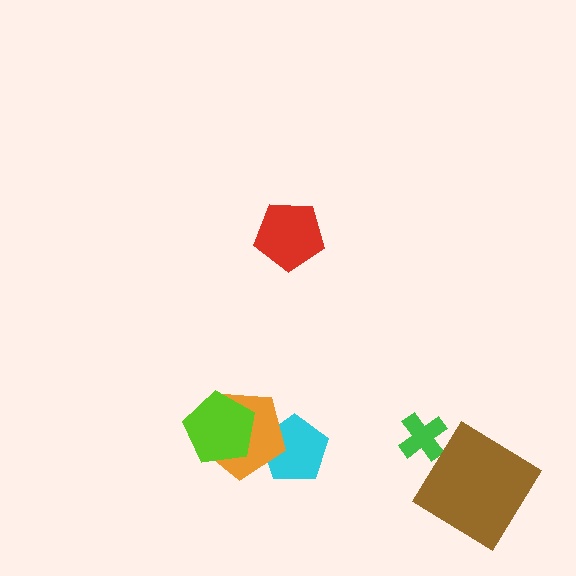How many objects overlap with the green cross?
0 objects overlap with the green cross.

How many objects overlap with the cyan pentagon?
1 object overlaps with the cyan pentagon.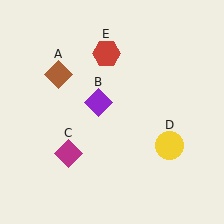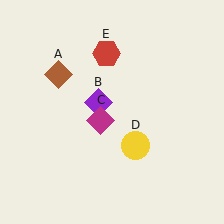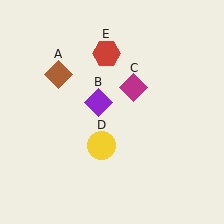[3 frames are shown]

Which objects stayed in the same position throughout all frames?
Brown diamond (object A) and purple diamond (object B) and red hexagon (object E) remained stationary.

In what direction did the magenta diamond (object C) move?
The magenta diamond (object C) moved up and to the right.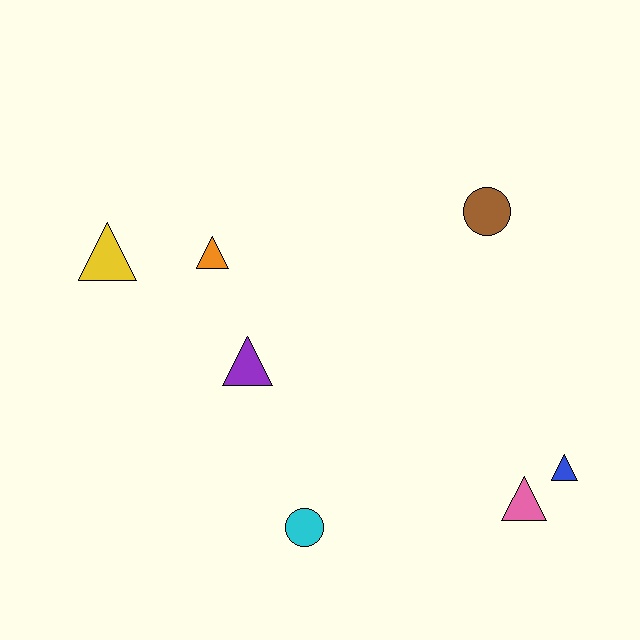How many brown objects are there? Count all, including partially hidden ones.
There is 1 brown object.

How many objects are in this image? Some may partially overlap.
There are 7 objects.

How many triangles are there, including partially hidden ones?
There are 5 triangles.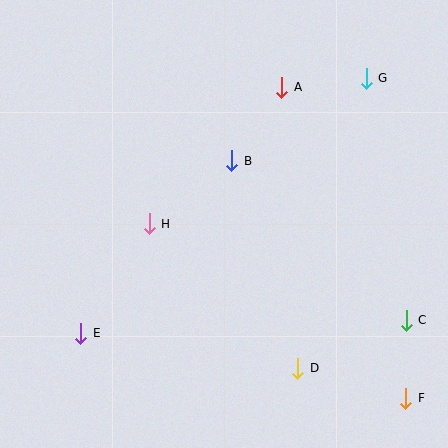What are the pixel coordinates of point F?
Point F is at (406, 398).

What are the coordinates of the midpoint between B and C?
The midpoint between B and C is at (319, 240).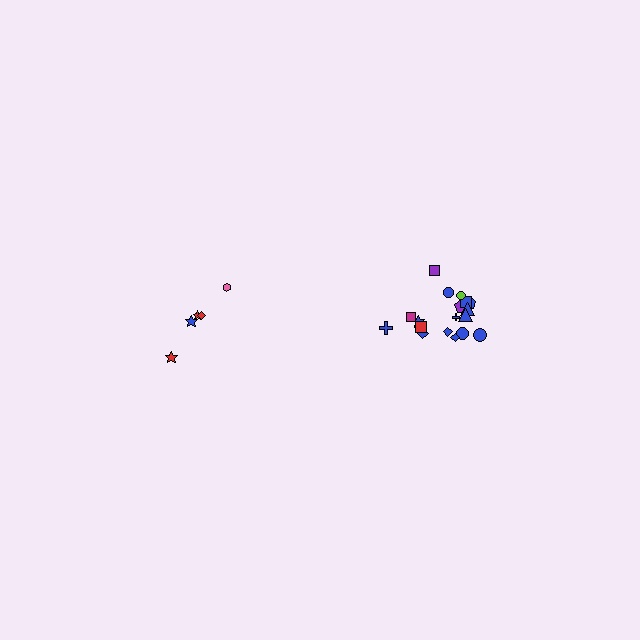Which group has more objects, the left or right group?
The right group.